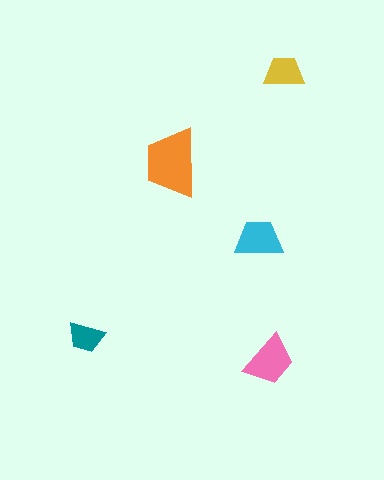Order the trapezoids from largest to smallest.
the orange one, the pink one, the cyan one, the yellow one, the teal one.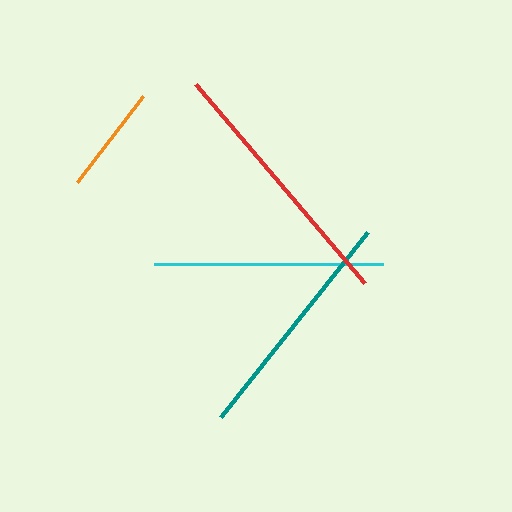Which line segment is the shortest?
The orange line is the shortest at approximately 108 pixels.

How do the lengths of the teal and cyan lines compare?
The teal and cyan lines are approximately the same length.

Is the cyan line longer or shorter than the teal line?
The teal line is longer than the cyan line.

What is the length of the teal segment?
The teal segment is approximately 236 pixels long.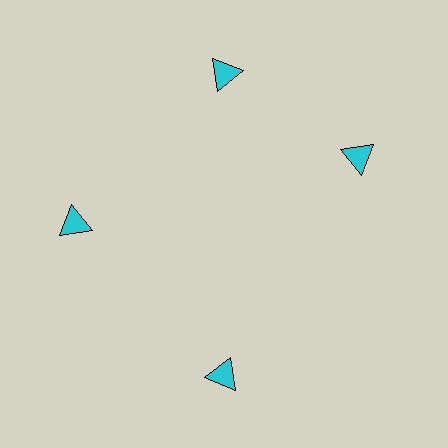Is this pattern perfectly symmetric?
No. The 4 cyan triangles are arranged in a ring, but one element near the 3 o'clock position is rotated out of alignment along the ring, breaking the 4-fold rotational symmetry.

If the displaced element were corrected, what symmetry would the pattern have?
It would have 4-fold rotational symmetry — the pattern would map onto itself every 90 degrees.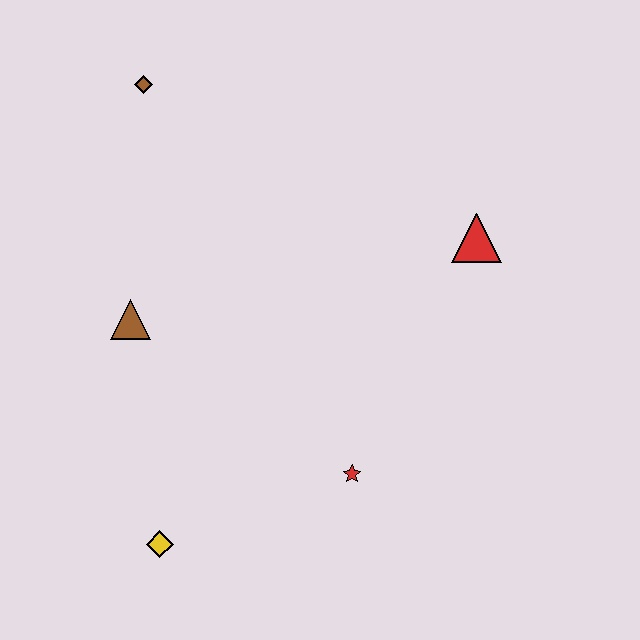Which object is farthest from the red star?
The brown diamond is farthest from the red star.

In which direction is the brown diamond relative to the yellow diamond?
The brown diamond is above the yellow diamond.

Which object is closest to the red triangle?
The red star is closest to the red triangle.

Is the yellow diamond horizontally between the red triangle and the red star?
No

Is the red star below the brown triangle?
Yes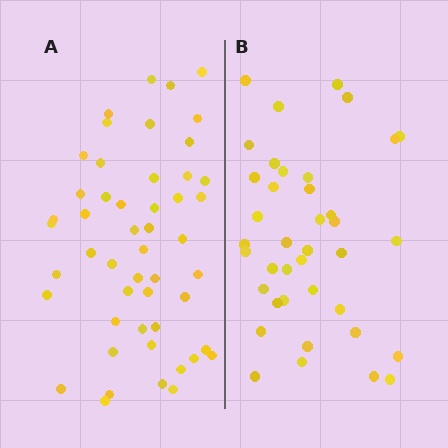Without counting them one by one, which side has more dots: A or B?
Region A (the left region) has more dots.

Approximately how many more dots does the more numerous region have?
Region A has roughly 12 or so more dots than region B.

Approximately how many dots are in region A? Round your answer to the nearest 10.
About 50 dots.